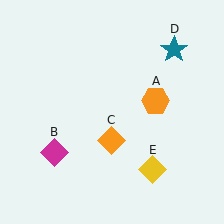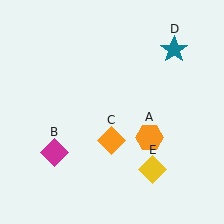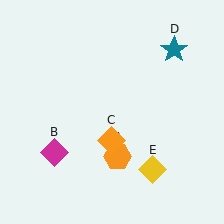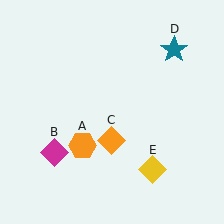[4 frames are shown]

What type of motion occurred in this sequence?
The orange hexagon (object A) rotated clockwise around the center of the scene.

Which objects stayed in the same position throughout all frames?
Magenta diamond (object B) and orange diamond (object C) and teal star (object D) and yellow diamond (object E) remained stationary.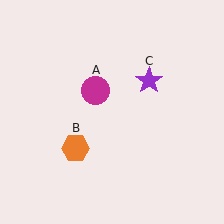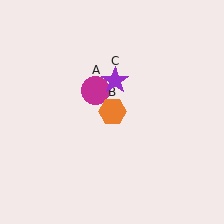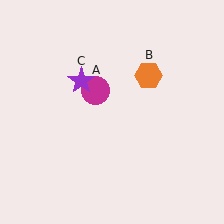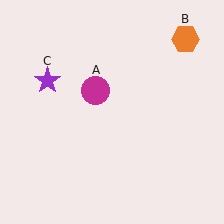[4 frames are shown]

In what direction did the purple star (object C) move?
The purple star (object C) moved left.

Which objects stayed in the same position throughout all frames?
Magenta circle (object A) remained stationary.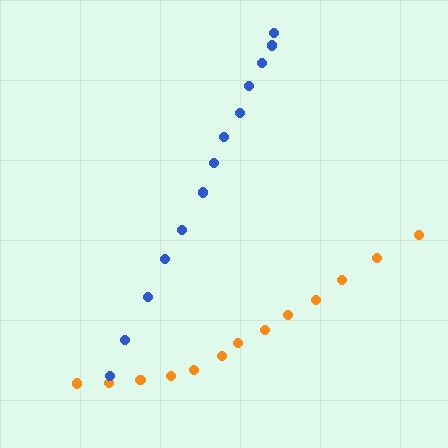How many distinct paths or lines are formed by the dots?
There are 2 distinct paths.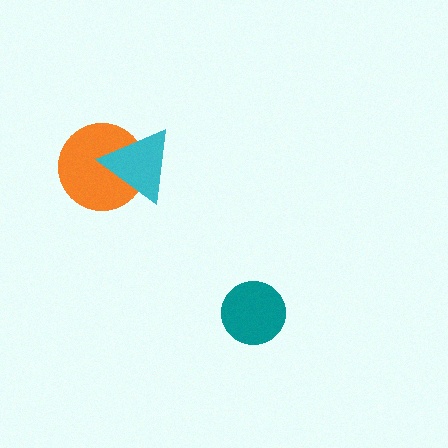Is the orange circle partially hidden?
Yes, it is partially covered by another shape.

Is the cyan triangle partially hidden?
No, no other shape covers it.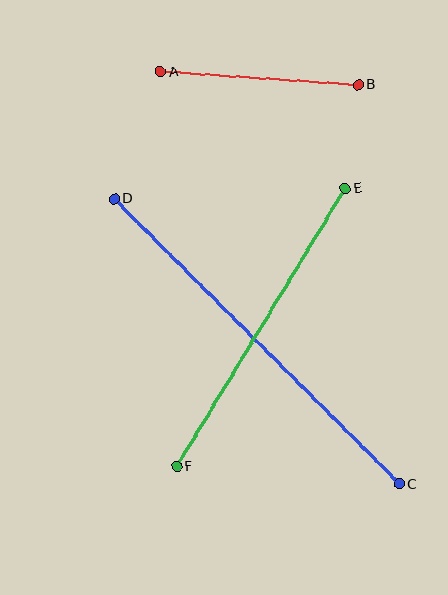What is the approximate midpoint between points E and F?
The midpoint is at approximately (261, 327) pixels.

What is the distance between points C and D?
The distance is approximately 403 pixels.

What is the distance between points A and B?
The distance is approximately 199 pixels.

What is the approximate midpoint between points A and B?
The midpoint is at approximately (259, 78) pixels.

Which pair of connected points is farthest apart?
Points C and D are farthest apart.